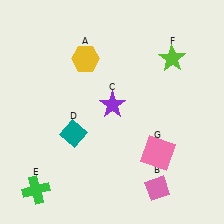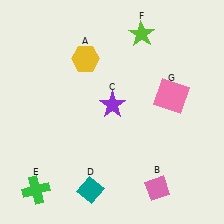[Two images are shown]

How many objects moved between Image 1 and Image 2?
3 objects moved between the two images.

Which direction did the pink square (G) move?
The pink square (G) moved up.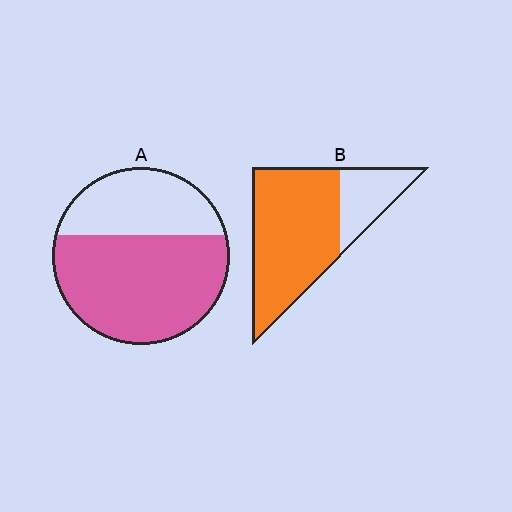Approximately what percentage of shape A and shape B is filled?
A is approximately 65% and B is approximately 75%.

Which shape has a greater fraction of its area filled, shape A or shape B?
Shape B.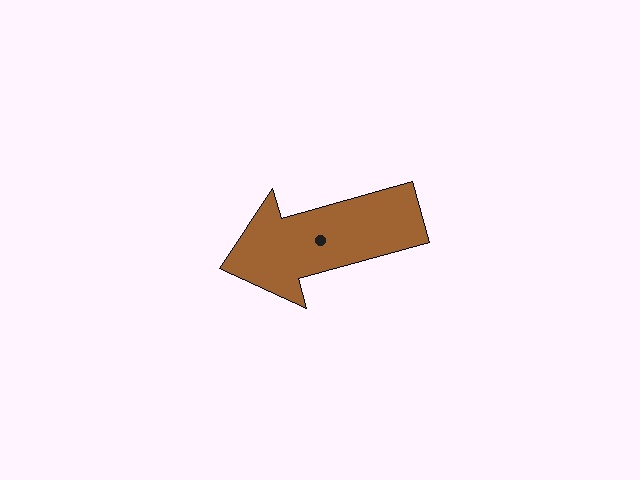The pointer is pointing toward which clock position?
Roughly 8 o'clock.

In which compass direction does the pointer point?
West.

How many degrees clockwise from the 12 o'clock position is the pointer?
Approximately 254 degrees.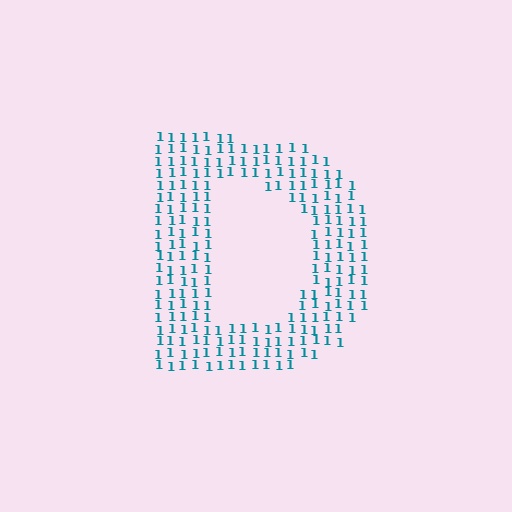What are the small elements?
The small elements are digit 1's.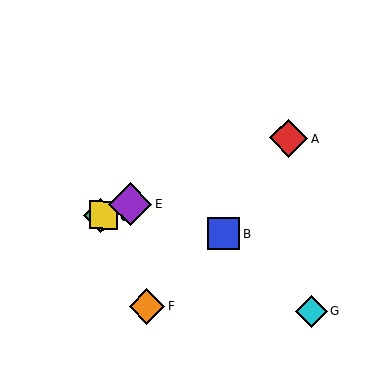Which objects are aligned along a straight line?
Objects A, C, D, E are aligned along a straight line.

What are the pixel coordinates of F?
Object F is at (147, 306).